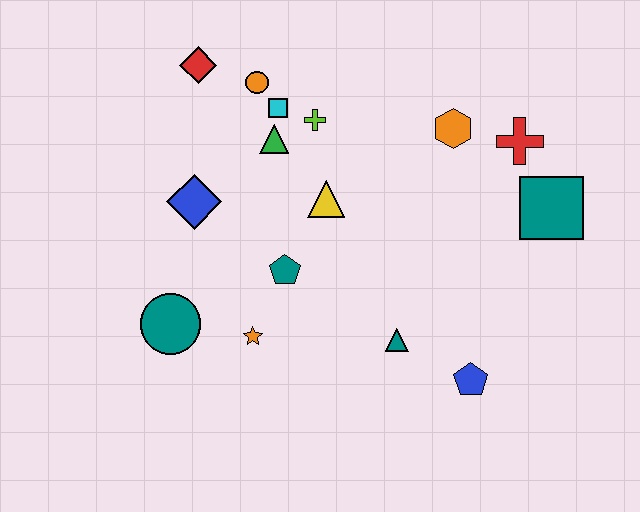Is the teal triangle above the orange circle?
No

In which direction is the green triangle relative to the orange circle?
The green triangle is below the orange circle.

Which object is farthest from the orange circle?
The blue pentagon is farthest from the orange circle.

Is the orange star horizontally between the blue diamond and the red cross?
Yes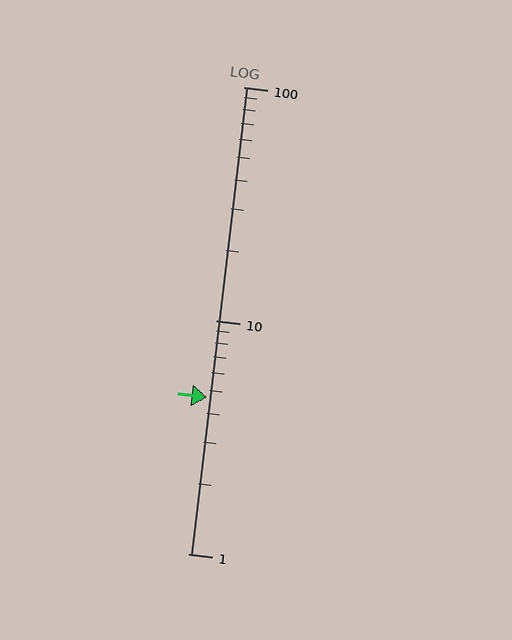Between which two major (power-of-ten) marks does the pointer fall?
The pointer is between 1 and 10.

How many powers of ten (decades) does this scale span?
The scale spans 2 decades, from 1 to 100.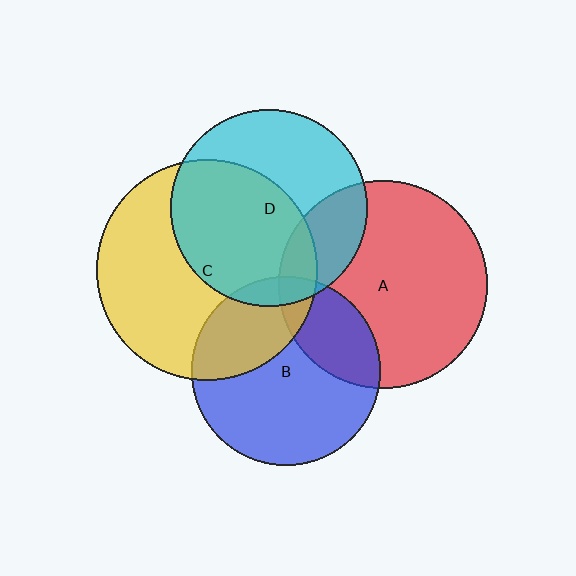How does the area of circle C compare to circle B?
Approximately 1.4 times.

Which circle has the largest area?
Circle C (yellow).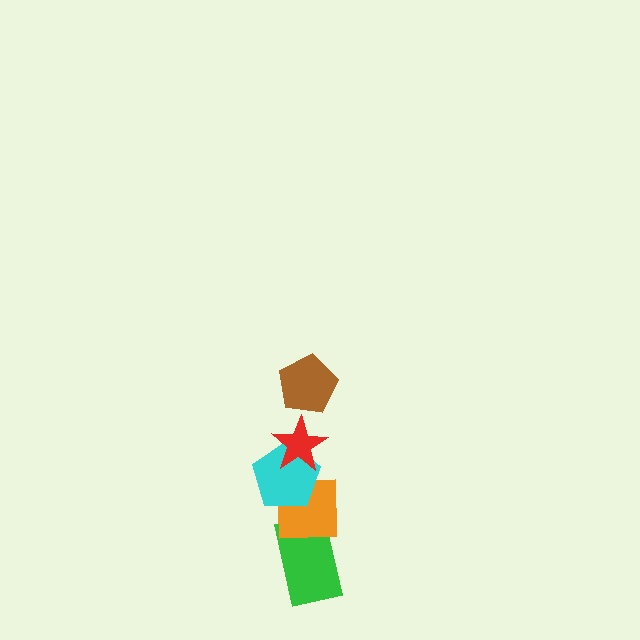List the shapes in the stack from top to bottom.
From top to bottom: the brown pentagon, the red star, the cyan pentagon, the orange square, the green rectangle.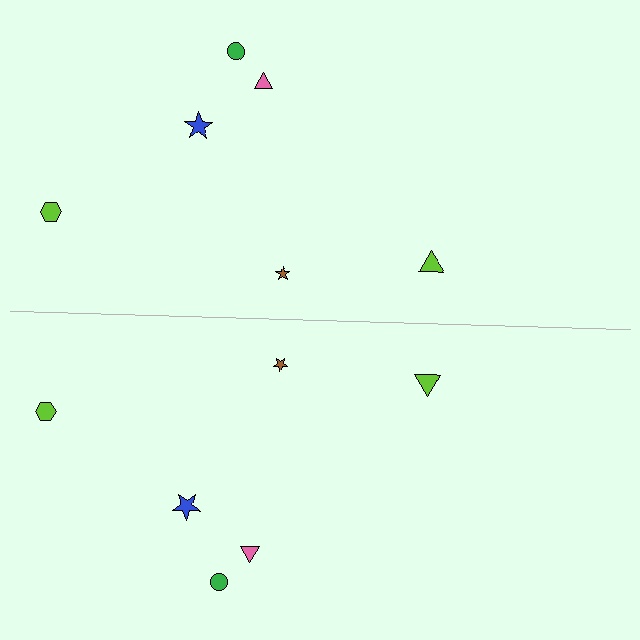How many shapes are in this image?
There are 12 shapes in this image.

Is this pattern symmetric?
Yes, this pattern has bilateral (reflection) symmetry.